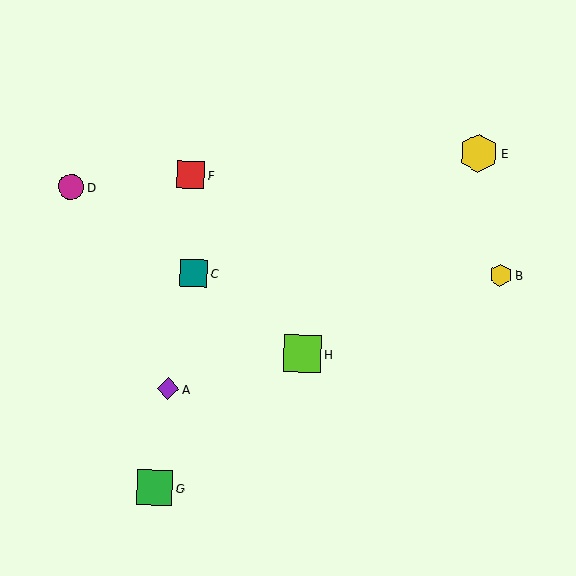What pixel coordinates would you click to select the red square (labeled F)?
Click at (191, 175) to select the red square F.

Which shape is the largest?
The yellow hexagon (labeled E) is the largest.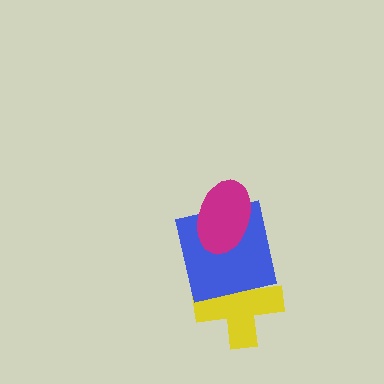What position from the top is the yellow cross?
The yellow cross is 3rd from the top.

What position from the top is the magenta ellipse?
The magenta ellipse is 1st from the top.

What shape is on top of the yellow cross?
The blue square is on top of the yellow cross.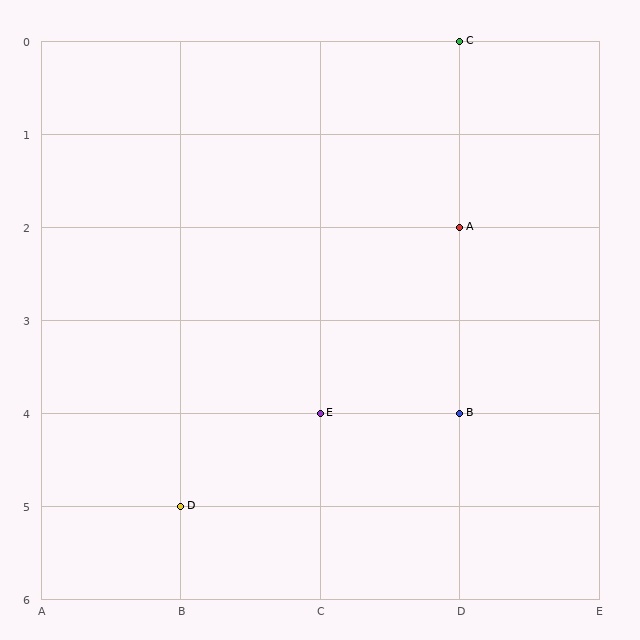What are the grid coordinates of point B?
Point B is at grid coordinates (D, 4).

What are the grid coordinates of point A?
Point A is at grid coordinates (D, 2).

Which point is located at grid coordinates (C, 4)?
Point E is at (C, 4).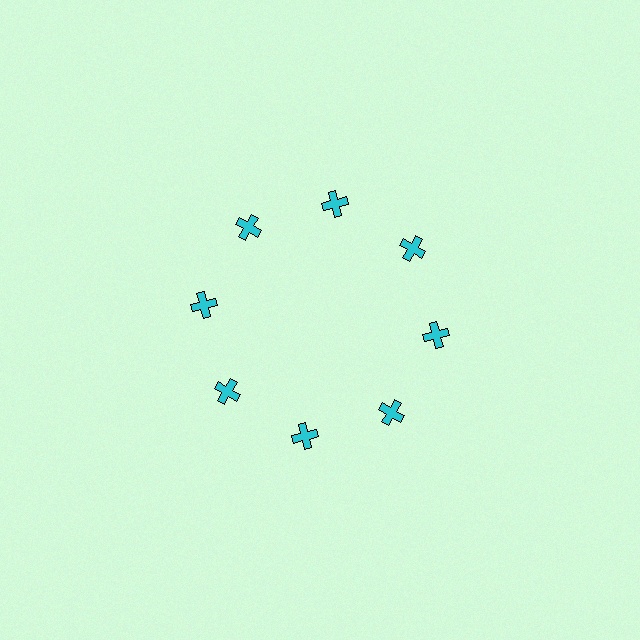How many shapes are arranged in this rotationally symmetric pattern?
There are 8 shapes, arranged in 8 groups of 1.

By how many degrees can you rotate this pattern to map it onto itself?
The pattern maps onto itself every 45 degrees of rotation.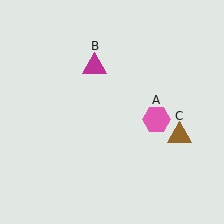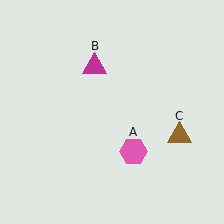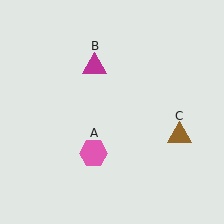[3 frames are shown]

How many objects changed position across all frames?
1 object changed position: pink hexagon (object A).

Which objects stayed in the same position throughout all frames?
Magenta triangle (object B) and brown triangle (object C) remained stationary.